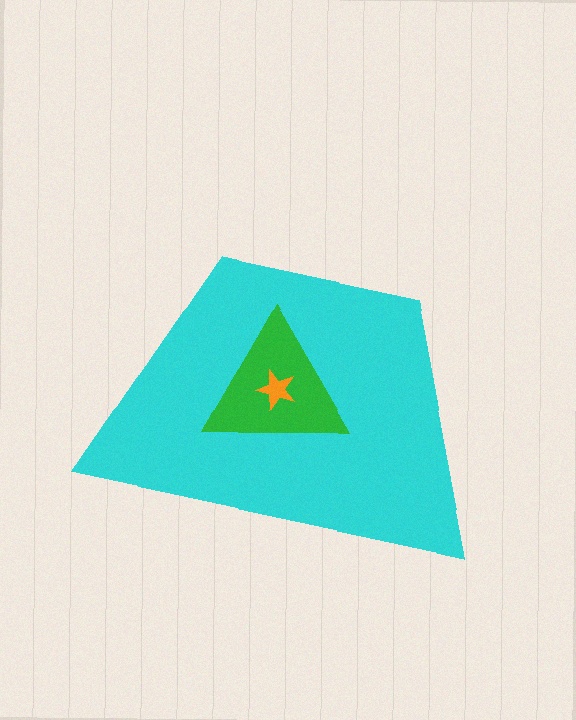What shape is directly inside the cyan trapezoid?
The green triangle.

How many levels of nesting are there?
3.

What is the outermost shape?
The cyan trapezoid.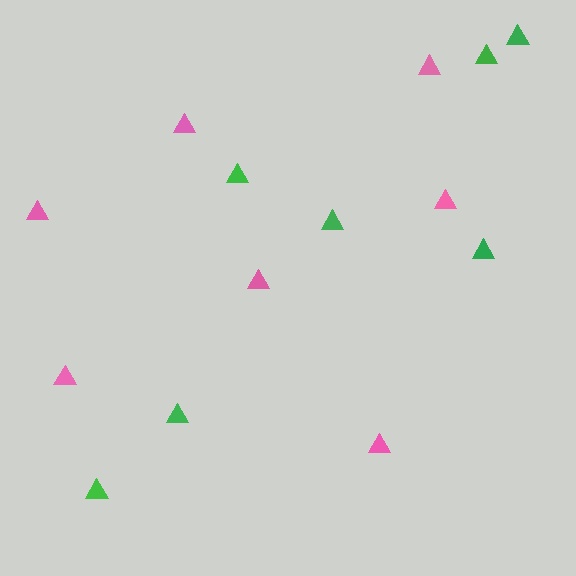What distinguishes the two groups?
There are 2 groups: one group of pink triangles (7) and one group of green triangles (7).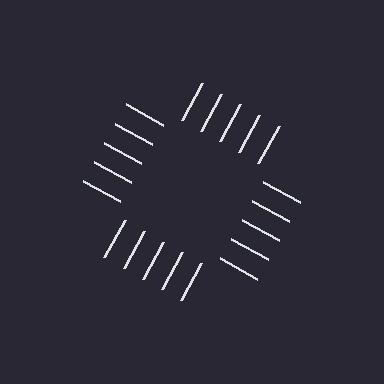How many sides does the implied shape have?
4 sides — the line-ends trace a square.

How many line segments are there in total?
20 — 5 along each of the 4 edges.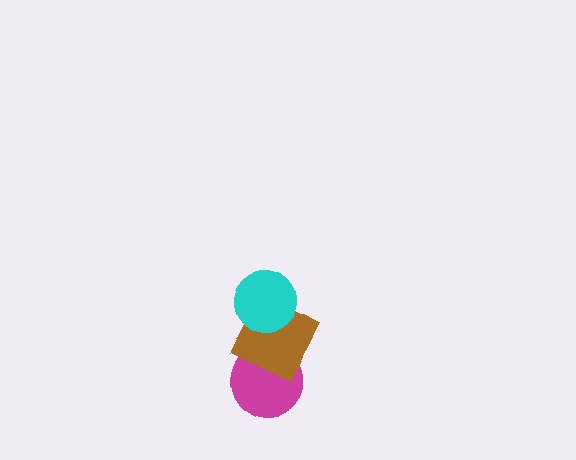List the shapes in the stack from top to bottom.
From top to bottom: the cyan circle, the brown square, the magenta circle.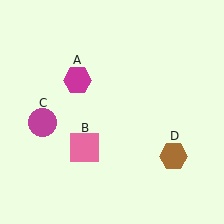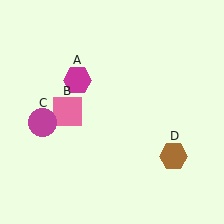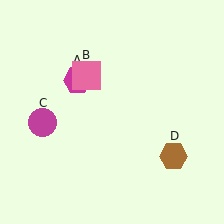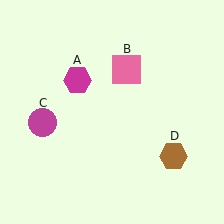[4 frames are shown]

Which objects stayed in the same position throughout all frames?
Magenta hexagon (object A) and magenta circle (object C) and brown hexagon (object D) remained stationary.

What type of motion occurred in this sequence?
The pink square (object B) rotated clockwise around the center of the scene.